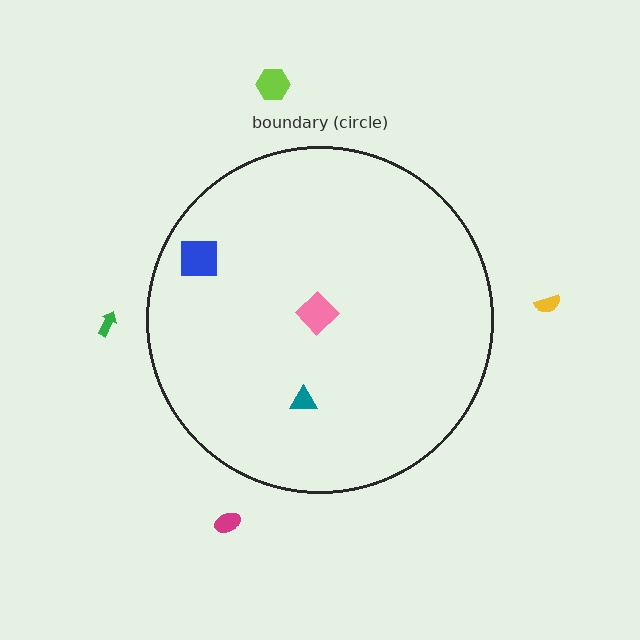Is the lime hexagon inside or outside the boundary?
Outside.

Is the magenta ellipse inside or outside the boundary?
Outside.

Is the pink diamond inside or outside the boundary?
Inside.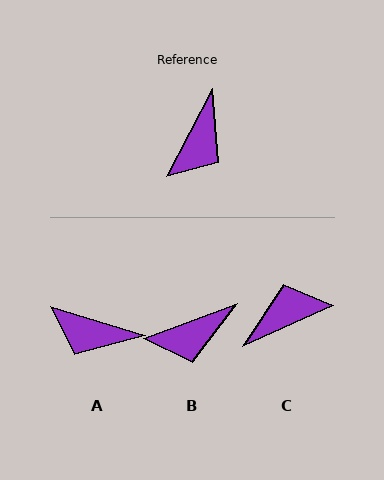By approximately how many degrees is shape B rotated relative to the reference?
Approximately 42 degrees clockwise.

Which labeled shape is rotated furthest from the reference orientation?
C, about 142 degrees away.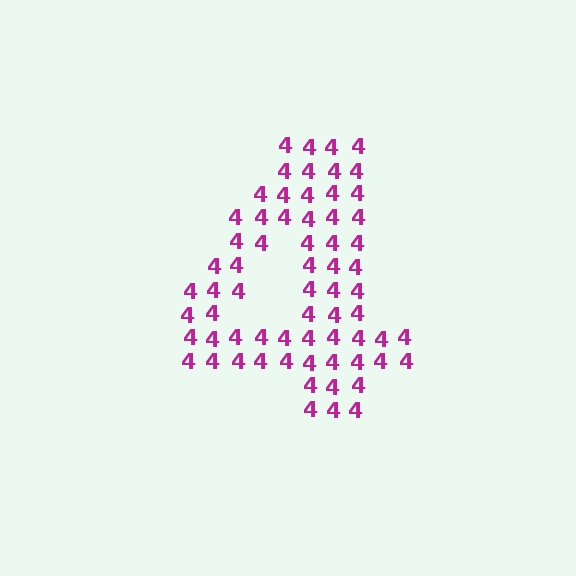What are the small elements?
The small elements are digit 4's.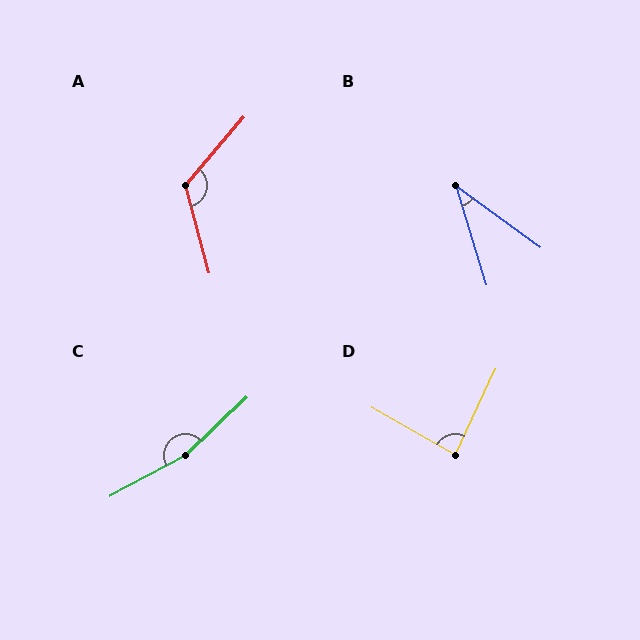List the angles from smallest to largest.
B (37°), D (86°), A (125°), C (165°).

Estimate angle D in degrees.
Approximately 86 degrees.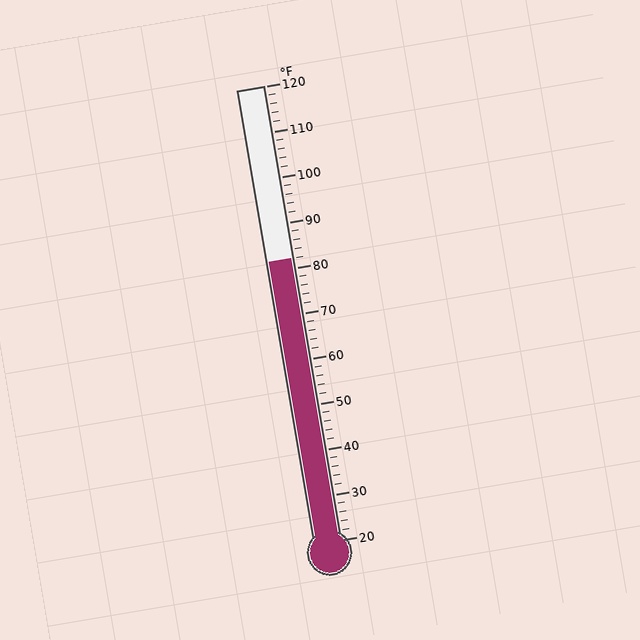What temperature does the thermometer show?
The thermometer shows approximately 82°F.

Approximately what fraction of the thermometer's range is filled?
The thermometer is filled to approximately 60% of its range.